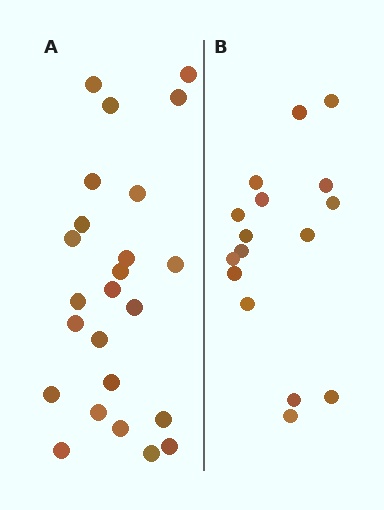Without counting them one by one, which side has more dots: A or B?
Region A (the left region) has more dots.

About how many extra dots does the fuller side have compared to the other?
Region A has roughly 8 or so more dots than region B.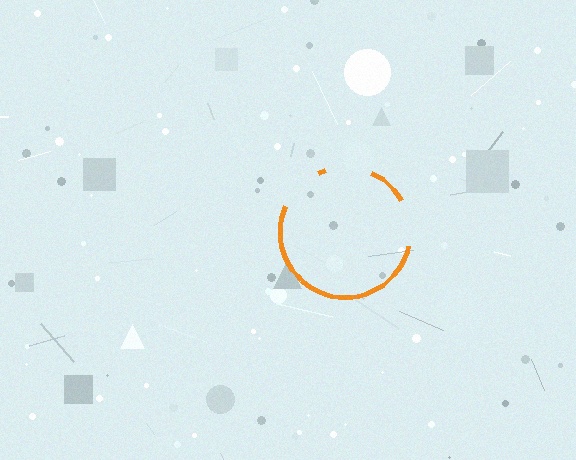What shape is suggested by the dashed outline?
The dashed outline suggests a circle.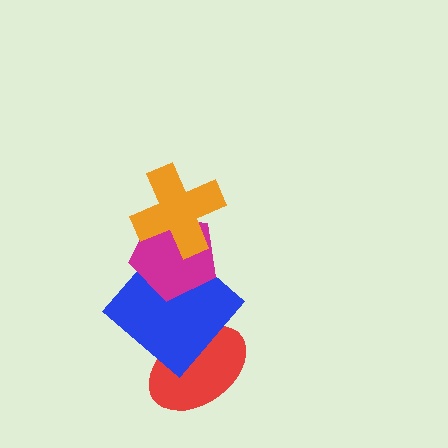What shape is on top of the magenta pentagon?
The orange cross is on top of the magenta pentagon.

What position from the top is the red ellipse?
The red ellipse is 4th from the top.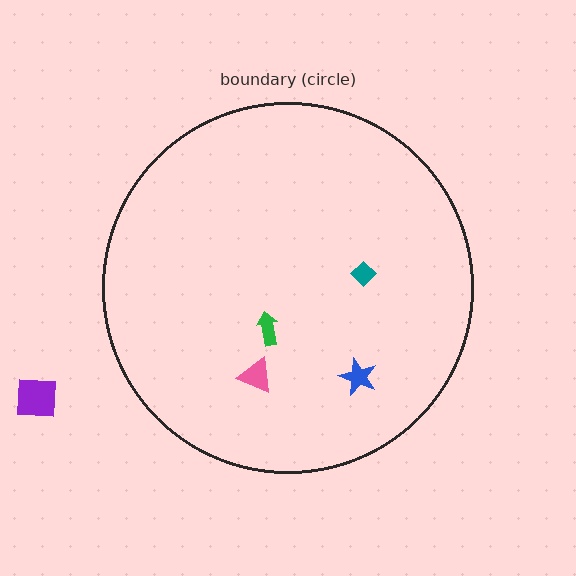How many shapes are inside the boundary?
4 inside, 1 outside.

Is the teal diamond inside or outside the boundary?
Inside.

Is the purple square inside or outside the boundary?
Outside.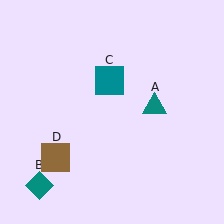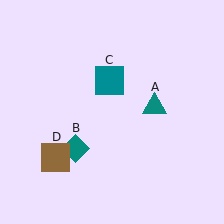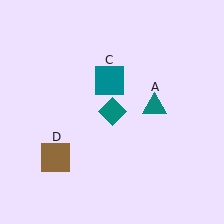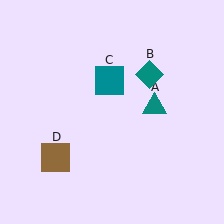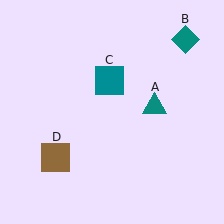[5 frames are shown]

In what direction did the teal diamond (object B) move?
The teal diamond (object B) moved up and to the right.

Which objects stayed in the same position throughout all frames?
Teal triangle (object A) and teal square (object C) and brown square (object D) remained stationary.